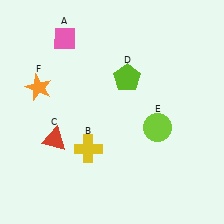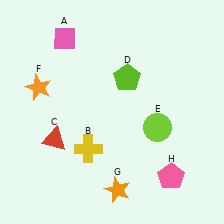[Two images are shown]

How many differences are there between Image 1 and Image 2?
There are 2 differences between the two images.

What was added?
An orange star (G), a pink pentagon (H) were added in Image 2.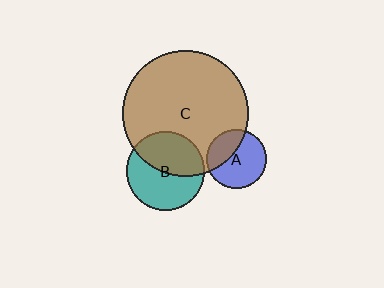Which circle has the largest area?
Circle C (brown).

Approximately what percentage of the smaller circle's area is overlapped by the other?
Approximately 35%.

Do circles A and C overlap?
Yes.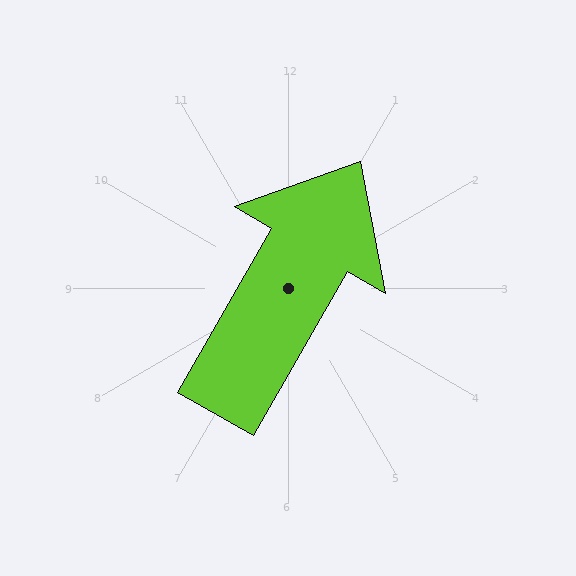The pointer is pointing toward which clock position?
Roughly 1 o'clock.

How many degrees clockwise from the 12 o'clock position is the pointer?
Approximately 30 degrees.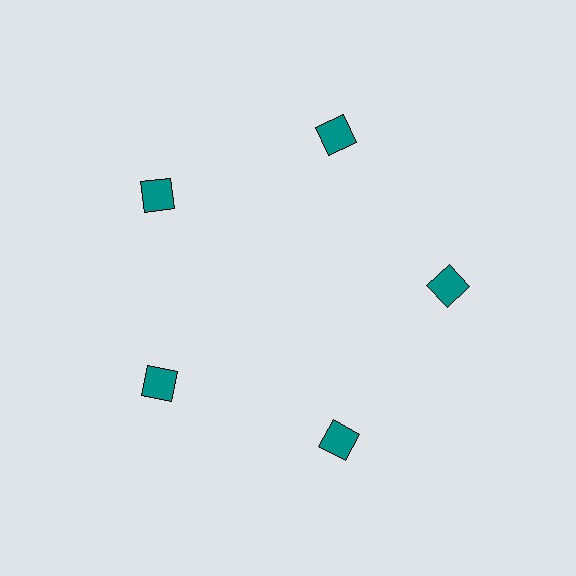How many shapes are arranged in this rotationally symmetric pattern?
There are 5 shapes, arranged in 5 groups of 1.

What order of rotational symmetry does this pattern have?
This pattern has 5-fold rotational symmetry.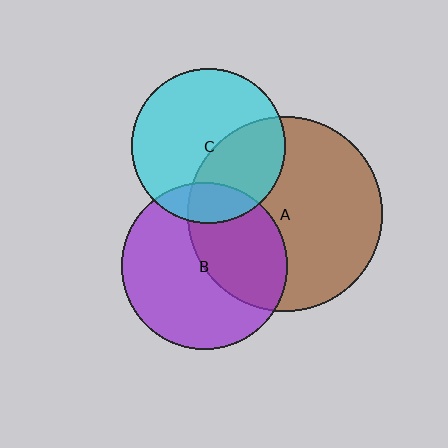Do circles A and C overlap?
Yes.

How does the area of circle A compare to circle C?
Approximately 1.6 times.